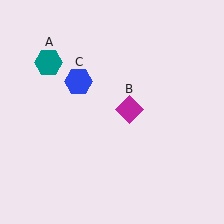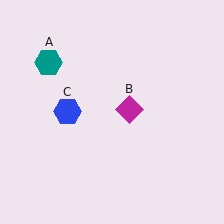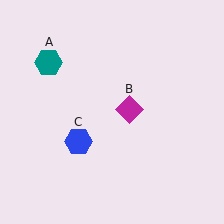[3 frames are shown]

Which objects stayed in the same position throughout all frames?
Teal hexagon (object A) and magenta diamond (object B) remained stationary.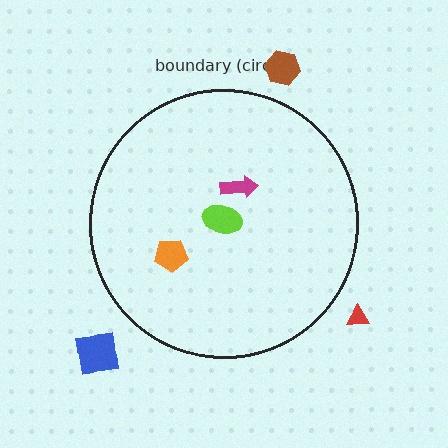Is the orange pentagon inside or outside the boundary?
Inside.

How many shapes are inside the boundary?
3 inside, 3 outside.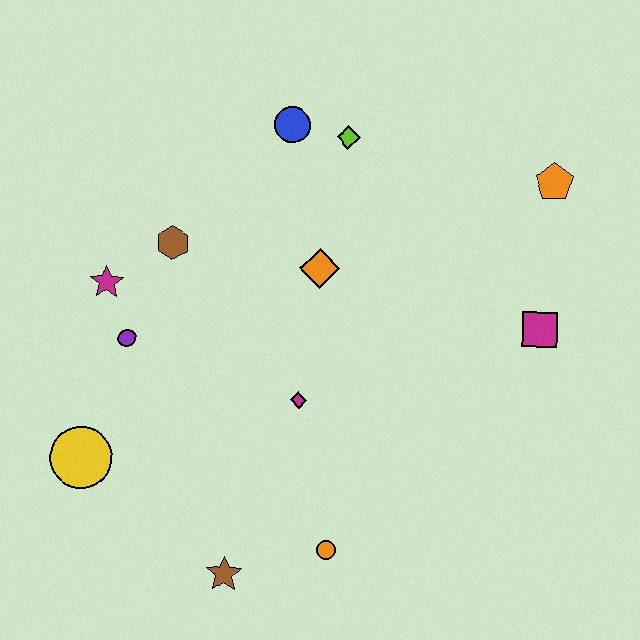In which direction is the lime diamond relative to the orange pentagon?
The lime diamond is to the left of the orange pentagon.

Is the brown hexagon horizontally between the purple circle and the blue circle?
Yes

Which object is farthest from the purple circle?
The orange pentagon is farthest from the purple circle.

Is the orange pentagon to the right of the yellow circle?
Yes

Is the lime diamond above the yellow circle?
Yes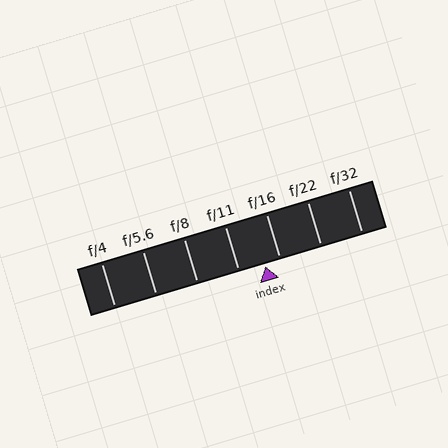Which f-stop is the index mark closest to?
The index mark is closest to f/16.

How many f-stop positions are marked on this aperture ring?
There are 7 f-stop positions marked.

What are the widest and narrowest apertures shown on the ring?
The widest aperture shown is f/4 and the narrowest is f/32.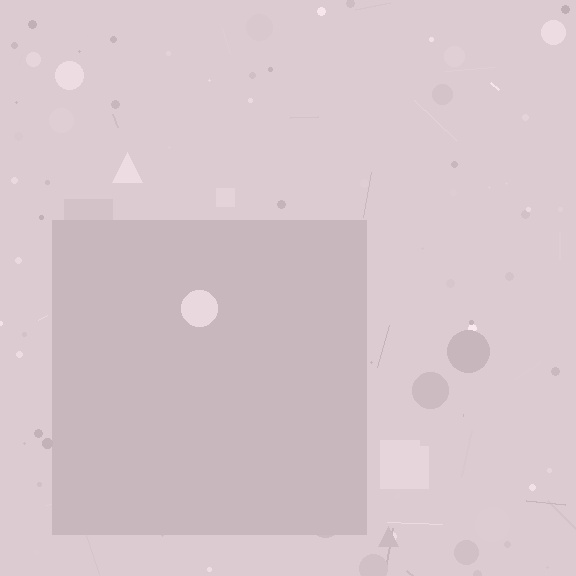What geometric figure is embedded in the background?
A square is embedded in the background.